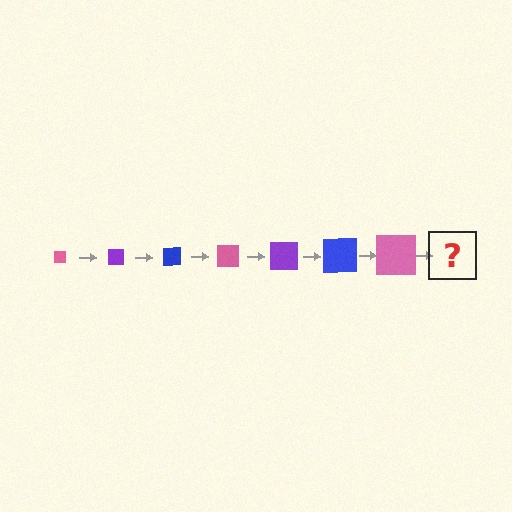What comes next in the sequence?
The next element should be a purple square, larger than the previous one.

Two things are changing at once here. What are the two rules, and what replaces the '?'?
The two rules are that the square grows larger each step and the color cycles through pink, purple, and blue. The '?' should be a purple square, larger than the previous one.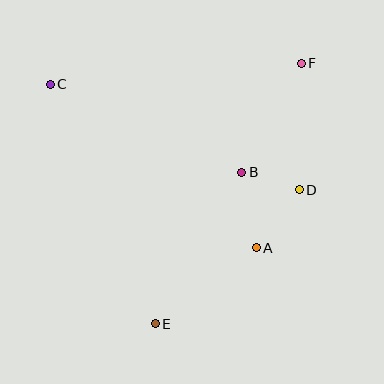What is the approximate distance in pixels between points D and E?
The distance between D and E is approximately 197 pixels.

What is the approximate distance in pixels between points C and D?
The distance between C and D is approximately 270 pixels.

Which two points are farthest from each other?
Points E and F are farthest from each other.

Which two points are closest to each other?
Points B and D are closest to each other.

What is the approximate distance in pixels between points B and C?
The distance between B and C is approximately 211 pixels.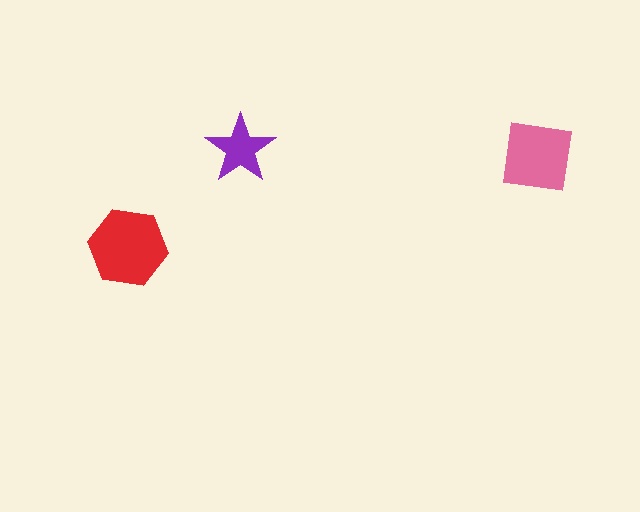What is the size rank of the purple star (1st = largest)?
3rd.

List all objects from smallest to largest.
The purple star, the pink square, the red hexagon.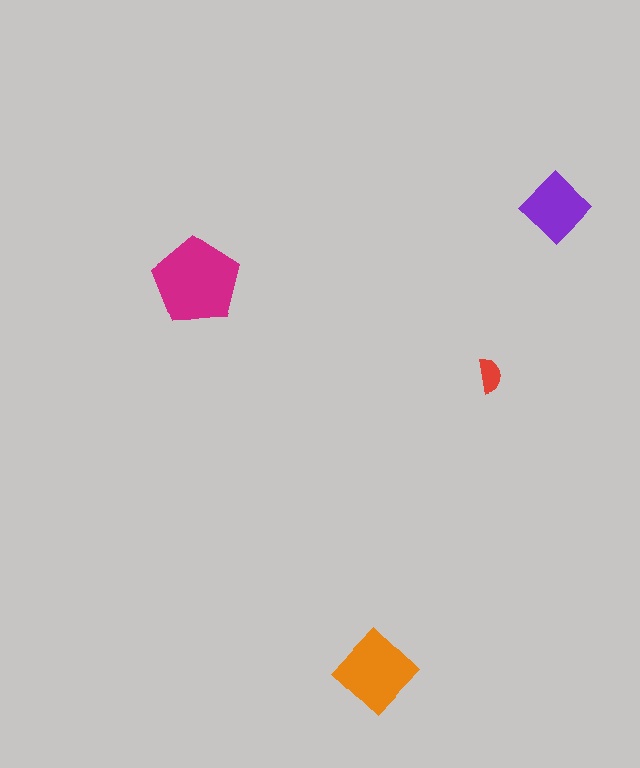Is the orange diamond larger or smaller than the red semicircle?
Larger.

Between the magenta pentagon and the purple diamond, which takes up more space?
The magenta pentagon.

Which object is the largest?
The magenta pentagon.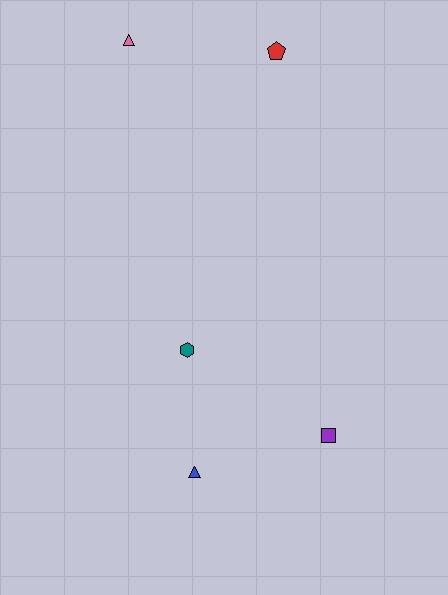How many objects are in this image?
There are 5 objects.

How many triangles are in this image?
There are 2 triangles.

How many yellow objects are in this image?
There are no yellow objects.